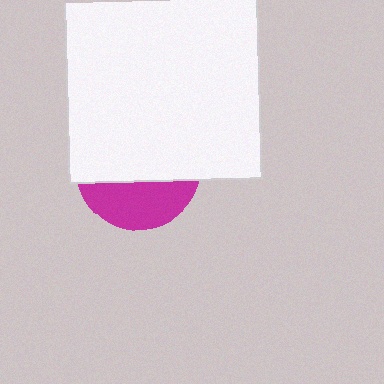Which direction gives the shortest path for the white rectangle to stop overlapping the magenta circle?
Moving up gives the shortest separation.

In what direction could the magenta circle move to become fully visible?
The magenta circle could move down. That would shift it out from behind the white rectangle entirely.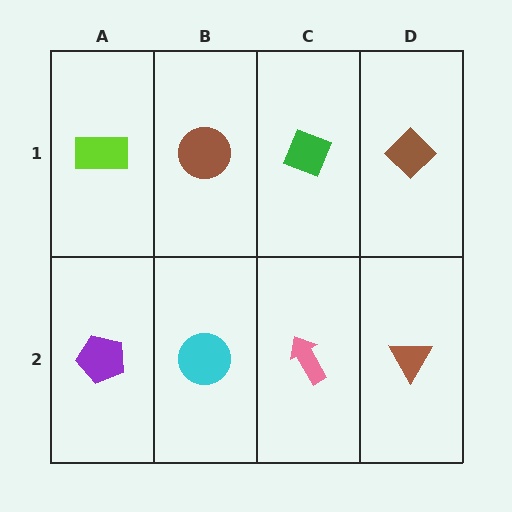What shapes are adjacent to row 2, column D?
A brown diamond (row 1, column D), a pink arrow (row 2, column C).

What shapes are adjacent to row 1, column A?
A purple pentagon (row 2, column A), a brown circle (row 1, column B).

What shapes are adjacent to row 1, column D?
A brown triangle (row 2, column D), a green diamond (row 1, column C).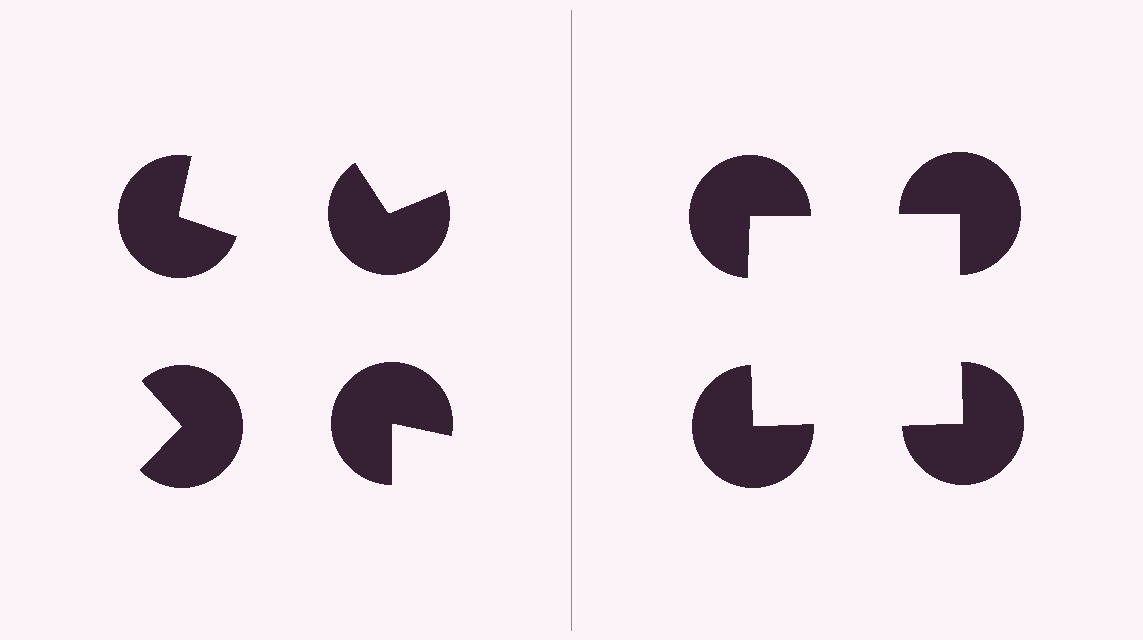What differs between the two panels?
The pac-man discs are positioned identically on both sides; only the wedge orientations differ. On the right they align to a square; on the left they are misaligned.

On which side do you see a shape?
An illusory square appears on the right side. On the left side the wedge cuts are rotated, so no coherent shape forms.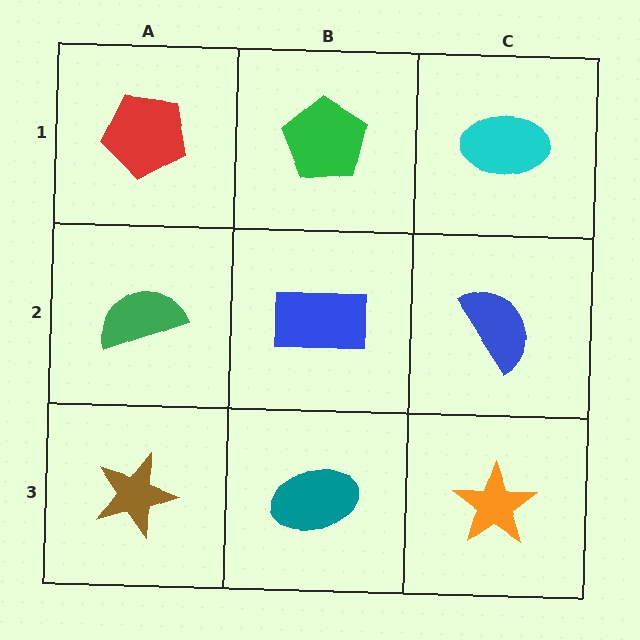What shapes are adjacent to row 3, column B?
A blue rectangle (row 2, column B), a brown star (row 3, column A), an orange star (row 3, column C).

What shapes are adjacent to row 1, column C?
A blue semicircle (row 2, column C), a green pentagon (row 1, column B).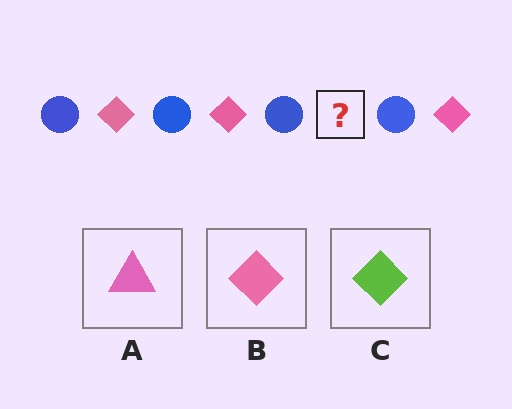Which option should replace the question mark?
Option B.